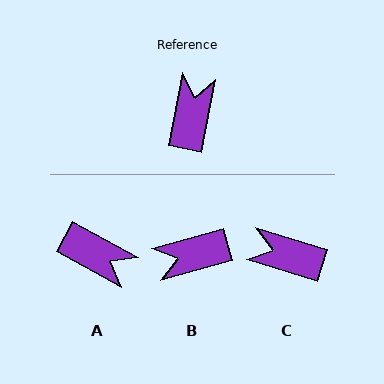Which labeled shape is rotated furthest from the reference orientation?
B, about 117 degrees away.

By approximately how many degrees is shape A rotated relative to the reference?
Approximately 108 degrees clockwise.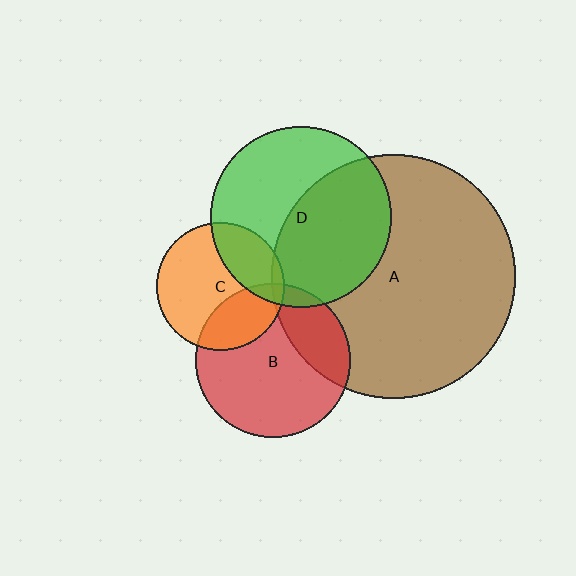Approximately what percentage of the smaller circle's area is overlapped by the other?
Approximately 5%.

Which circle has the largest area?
Circle A (brown).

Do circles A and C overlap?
Yes.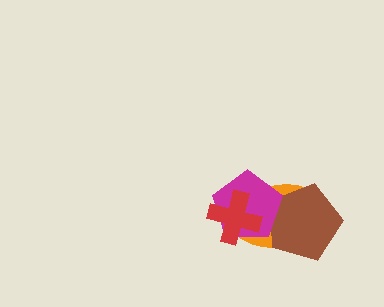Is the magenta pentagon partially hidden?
Yes, it is partially covered by another shape.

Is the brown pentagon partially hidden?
Yes, it is partially covered by another shape.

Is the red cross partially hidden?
No, no other shape covers it.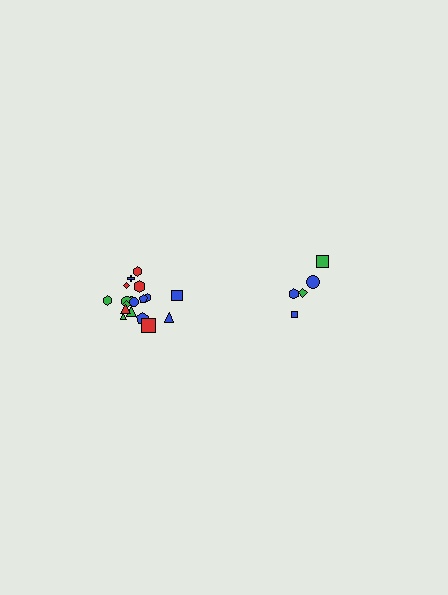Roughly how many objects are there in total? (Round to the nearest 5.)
Roughly 25 objects in total.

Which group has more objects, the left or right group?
The left group.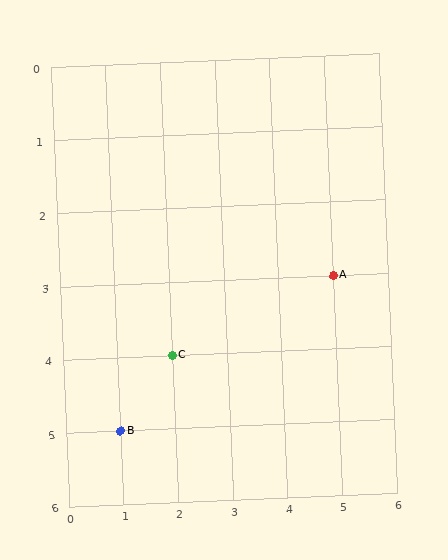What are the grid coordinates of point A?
Point A is at grid coordinates (5, 3).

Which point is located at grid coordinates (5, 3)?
Point A is at (5, 3).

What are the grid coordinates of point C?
Point C is at grid coordinates (2, 4).